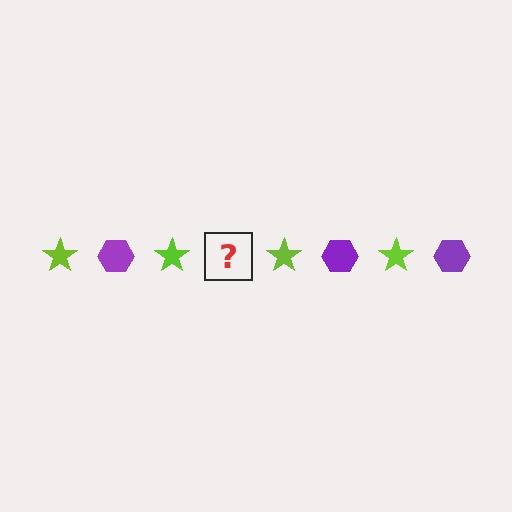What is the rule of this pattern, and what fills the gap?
The rule is that the pattern alternates between lime star and purple hexagon. The gap should be filled with a purple hexagon.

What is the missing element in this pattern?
The missing element is a purple hexagon.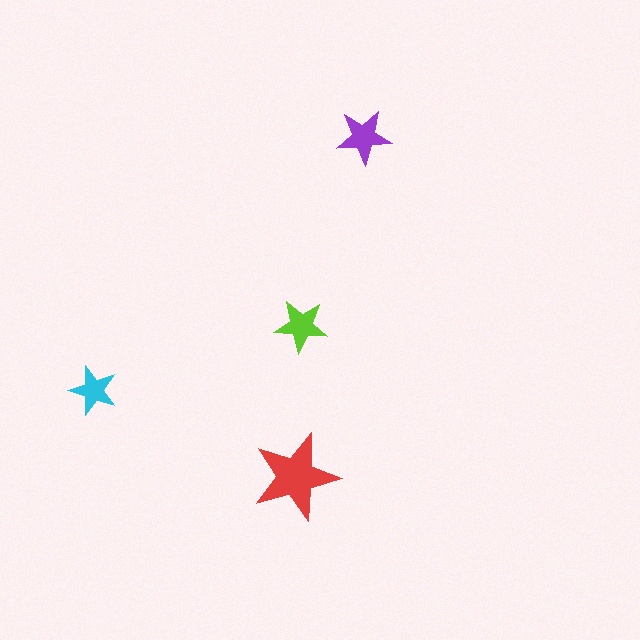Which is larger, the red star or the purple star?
The red one.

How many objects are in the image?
There are 4 objects in the image.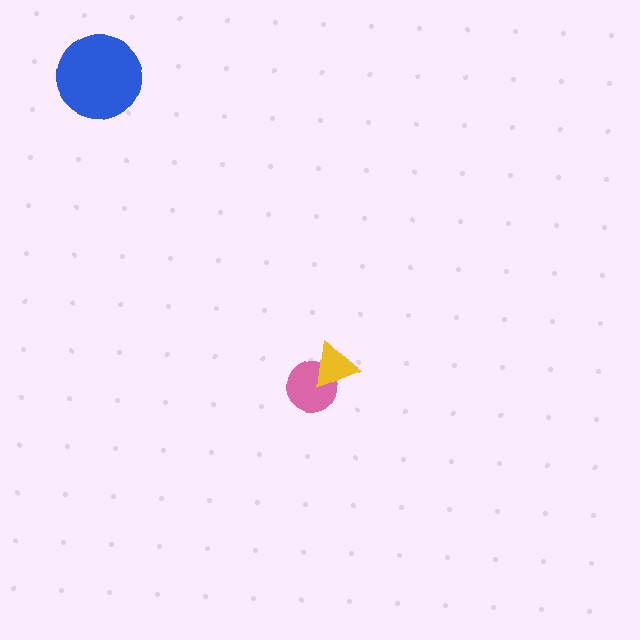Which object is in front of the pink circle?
The yellow triangle is in front of the pink circle.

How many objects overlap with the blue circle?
0 objects overlap with the blue circle.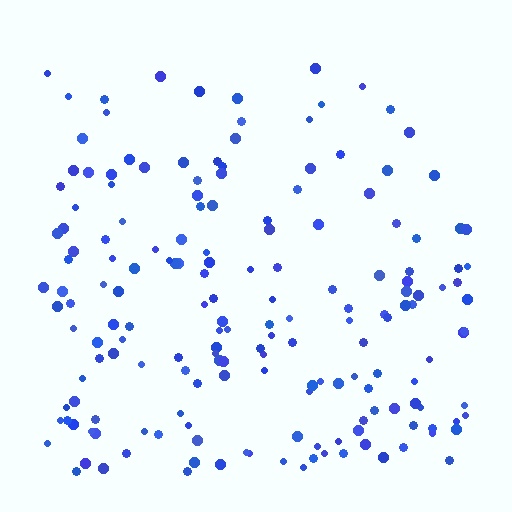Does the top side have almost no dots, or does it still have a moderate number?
Still a moderate number, just noticeably fewer than the bottom.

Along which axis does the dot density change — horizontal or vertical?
Vertical.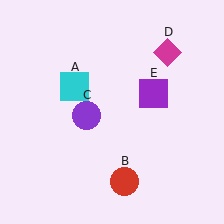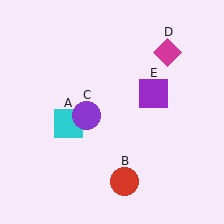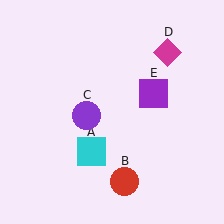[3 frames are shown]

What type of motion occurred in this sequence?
The cyan square (object A) rotated counterclockwise around the center of the scene.